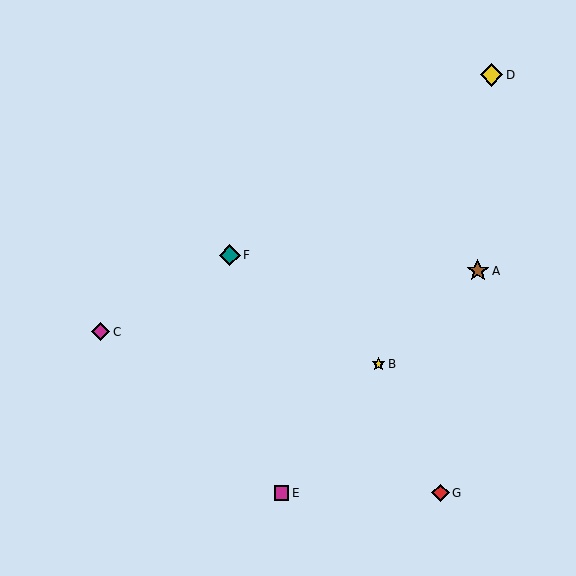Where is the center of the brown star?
The center of the brown star is at (478, 271).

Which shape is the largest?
The yellow diamond (labeled D) is the largest.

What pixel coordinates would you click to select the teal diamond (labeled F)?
Click at (230, 255) to select the teal diamond F.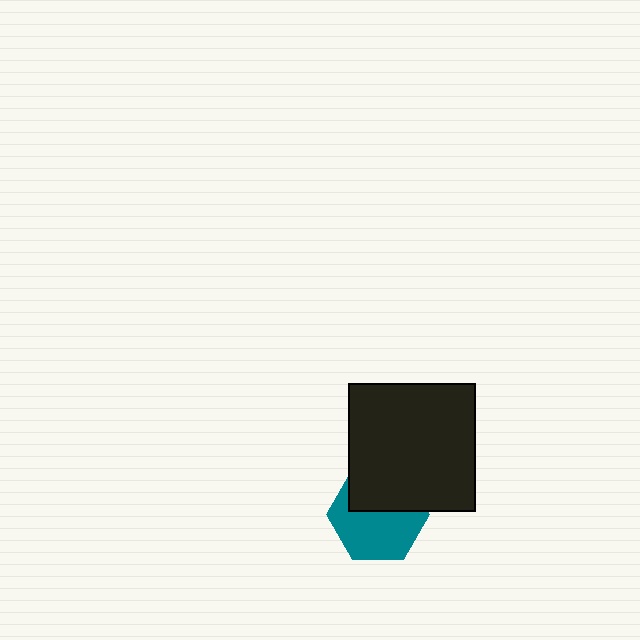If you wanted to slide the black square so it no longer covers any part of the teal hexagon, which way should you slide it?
Slide it up — that is the most direct way to separate the two shapes.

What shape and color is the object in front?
The object in front is a black square.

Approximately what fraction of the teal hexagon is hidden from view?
Roughly 41% of the teal hexagon is hidden behind the black square.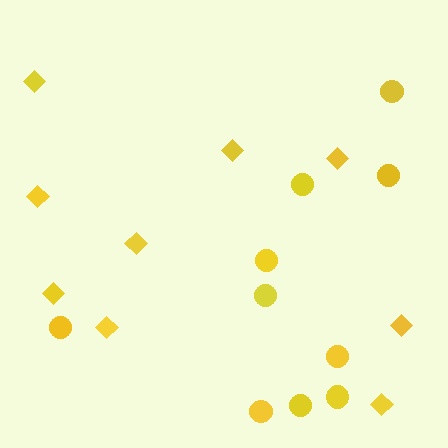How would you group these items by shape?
There are 2 groups: one group of circles (10) and one group of diamonds (9).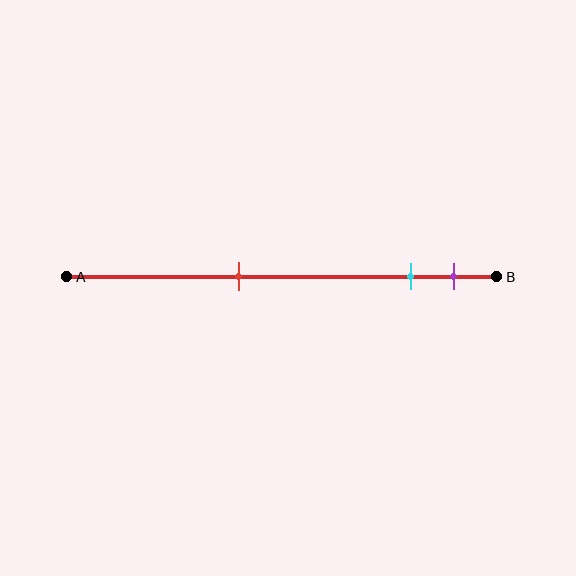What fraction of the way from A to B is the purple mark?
The purple mark is approximately 90% (0.9) of the way from A to B.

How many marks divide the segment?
There are 3 marks dividing the segment.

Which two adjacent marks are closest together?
The cyan and purple marks are the closest adjacent pair.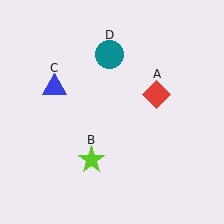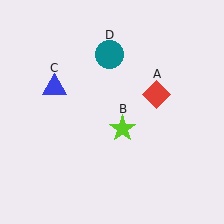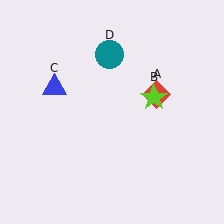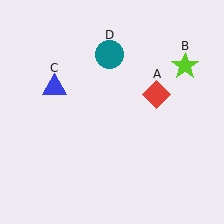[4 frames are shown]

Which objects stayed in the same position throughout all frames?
Red diamond (object A) and blue triangle (object C) and teal circle (object D) remained stationary.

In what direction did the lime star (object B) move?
The lime star (object B) moved up and to the right.